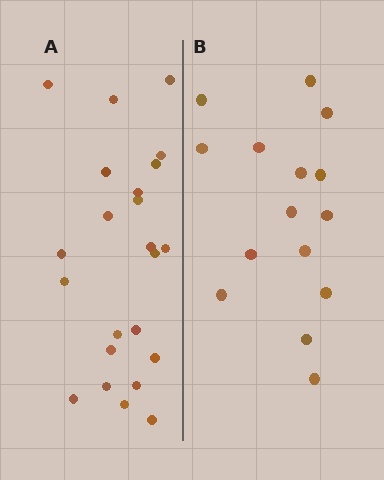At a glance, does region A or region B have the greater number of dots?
Region A (the left region) has more dots.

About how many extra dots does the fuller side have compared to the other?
Region A has roughly 8 or so more dots than region B.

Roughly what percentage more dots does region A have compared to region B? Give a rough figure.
About 55% more.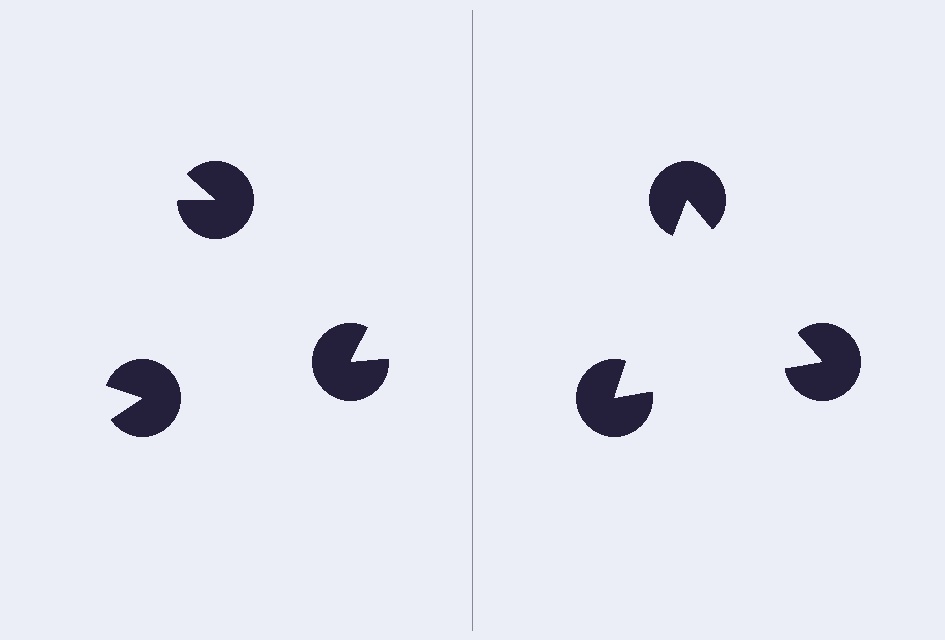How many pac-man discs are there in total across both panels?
6 — 3 on each side.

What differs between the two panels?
The pac-man discs are positioned identically on both sides; only the wedge orientations differ. On the right they align to a triangle; on the left they are misaligned.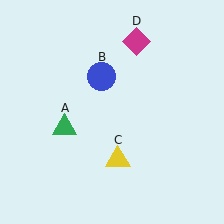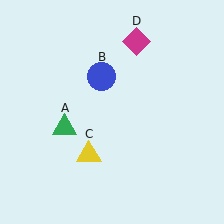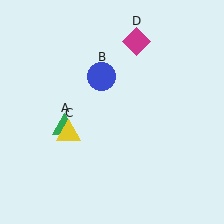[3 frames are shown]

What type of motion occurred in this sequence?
The yellow triangle (object C) rotated clockwise around the center of the scene.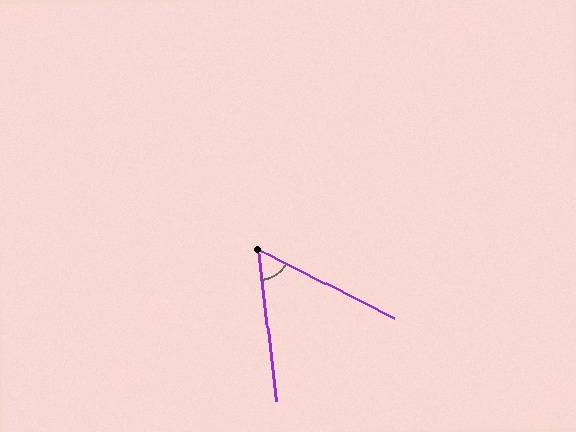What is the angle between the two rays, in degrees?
Approximately 56 degrees.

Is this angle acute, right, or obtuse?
It is acute.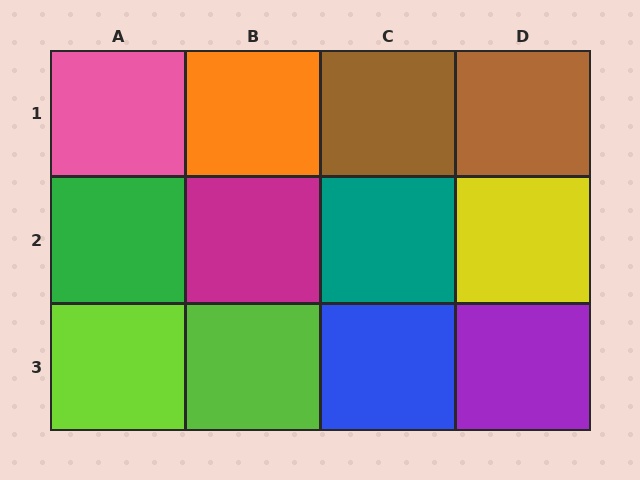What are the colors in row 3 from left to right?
Lime, lime, blue, purple.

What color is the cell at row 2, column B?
Magenta.